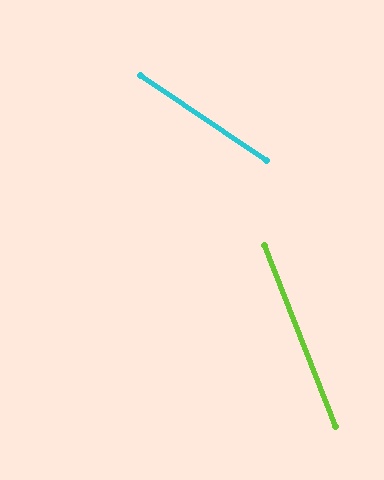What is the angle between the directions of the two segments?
Approximately 35 degrees.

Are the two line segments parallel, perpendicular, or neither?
Neither parallel nor perpendicular — they differ by about 35°.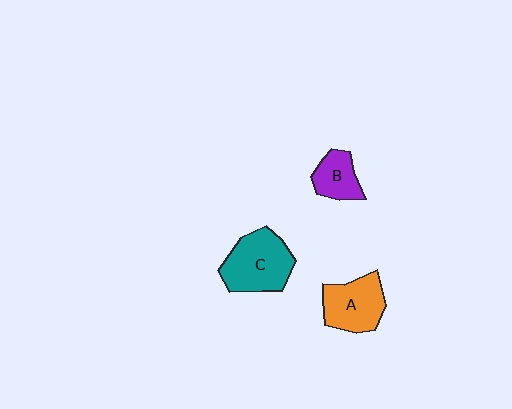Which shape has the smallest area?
Shape B (purple).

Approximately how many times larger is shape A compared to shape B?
Approximately 1.5 times.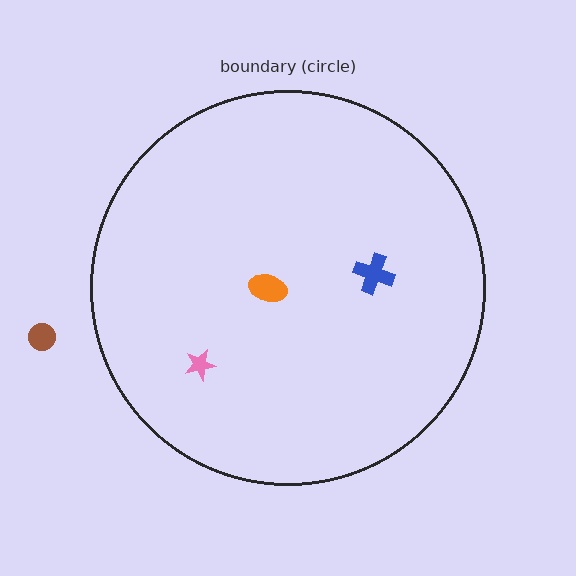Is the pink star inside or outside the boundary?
Inside.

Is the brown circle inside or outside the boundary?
Outside.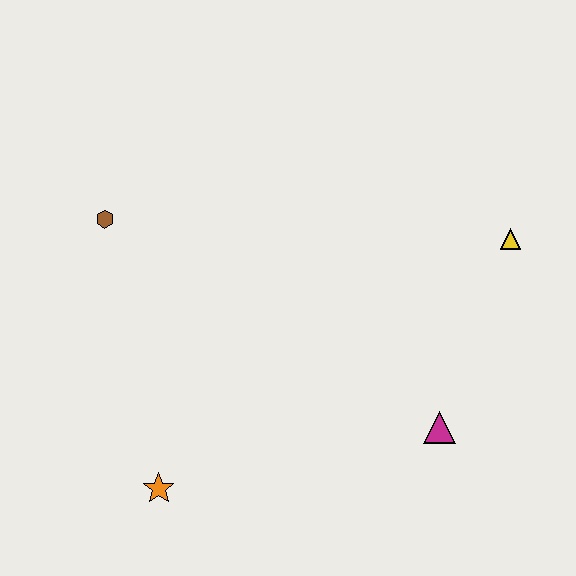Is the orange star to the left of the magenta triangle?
Yes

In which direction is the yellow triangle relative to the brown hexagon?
The yellow triangle is to the right of the brown hexagon.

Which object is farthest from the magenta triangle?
The brown hexagon is farthest from the magenta triangle.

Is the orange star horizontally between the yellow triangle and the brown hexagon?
Yes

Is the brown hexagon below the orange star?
No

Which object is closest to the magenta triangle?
The yellow triangle is closest to the magenta triangle.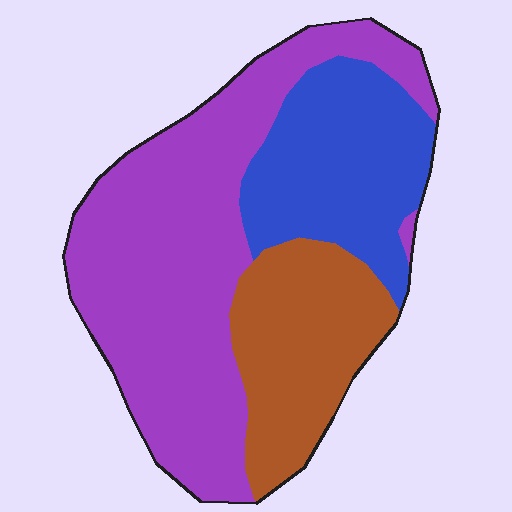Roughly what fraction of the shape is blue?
Blue takes up about one quarter (1/4) of the shape.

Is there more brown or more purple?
Purple.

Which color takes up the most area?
Purple, at roughly 50%.